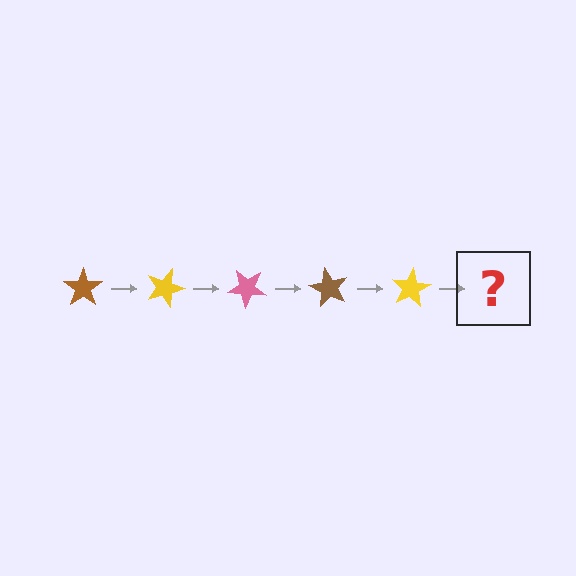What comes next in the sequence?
The next element should be a pink star, rotated 100 degrees from the start.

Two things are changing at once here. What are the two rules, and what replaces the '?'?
The two rules are that it rotates 20 degrees each step and the color cycles through brown, yellow, and pink. The '?' should be a pink star, rotated 100 degrees from the start.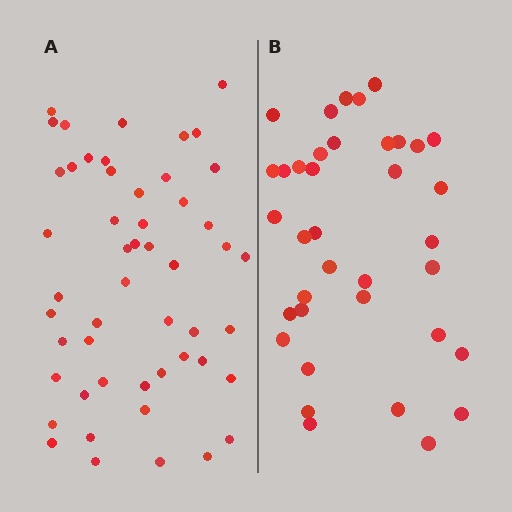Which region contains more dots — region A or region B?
Region A (the left region) has more dots.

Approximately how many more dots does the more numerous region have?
Region A has approximately 15 more dots than region B.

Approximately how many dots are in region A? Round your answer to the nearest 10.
About 50 dots. (The exact count is 51, which rounds to 50.)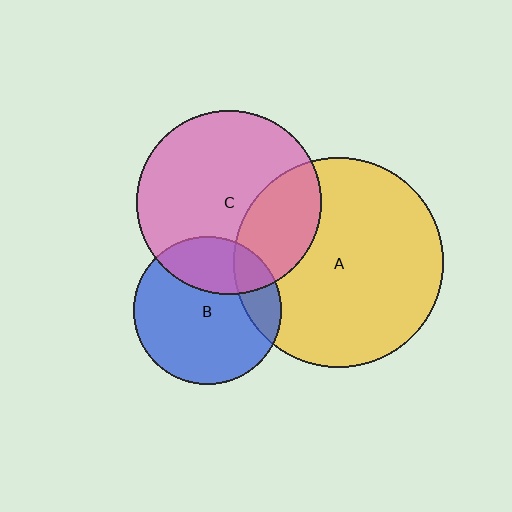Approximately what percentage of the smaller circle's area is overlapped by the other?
Approximately 30%.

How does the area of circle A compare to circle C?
Approximately 1.3 times.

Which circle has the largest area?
Circle A (yellow).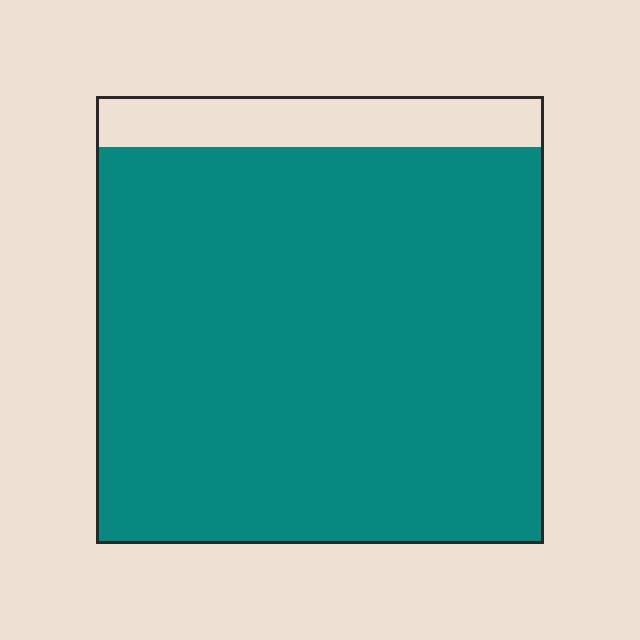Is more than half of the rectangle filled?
Yes.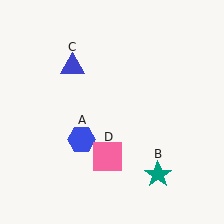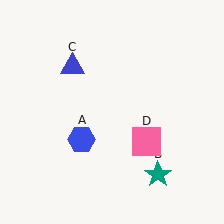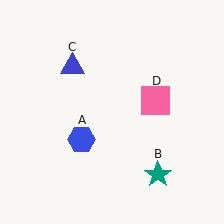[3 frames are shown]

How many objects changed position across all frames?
1 object changed position: pink square (object D).